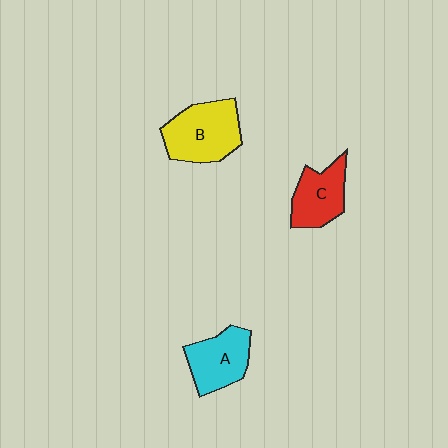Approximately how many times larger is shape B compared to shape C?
Approximately 1.3 times.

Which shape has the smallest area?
Shape C (red).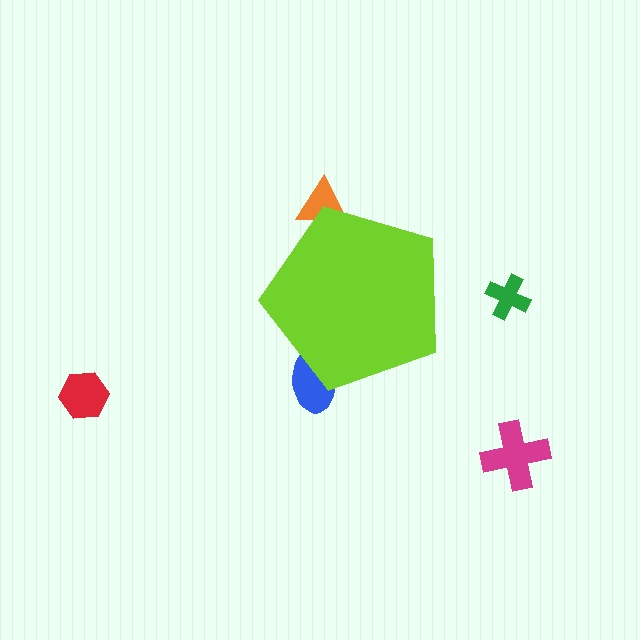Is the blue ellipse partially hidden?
Yes, the blue ellipse is partially hidden behind the lime pentagon.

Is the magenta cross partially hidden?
No, the magenta cross is fully visible.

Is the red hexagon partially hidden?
No, the red hexagon is fully visible.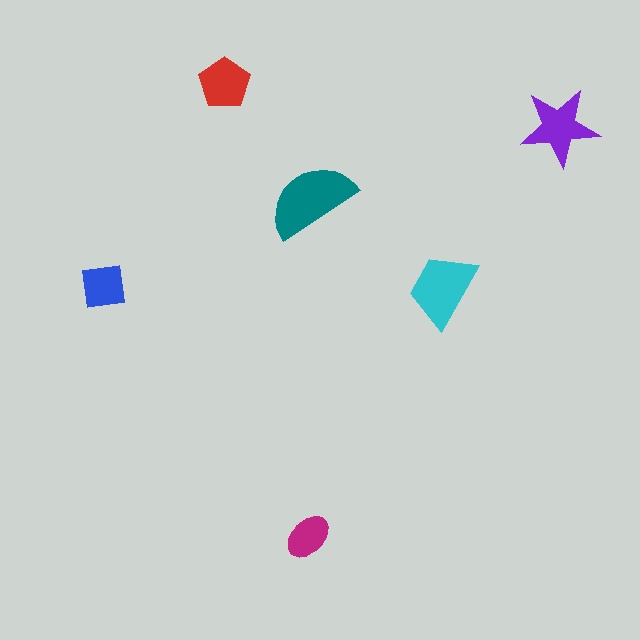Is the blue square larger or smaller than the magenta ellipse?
Larger.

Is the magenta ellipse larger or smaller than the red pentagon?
Smaller.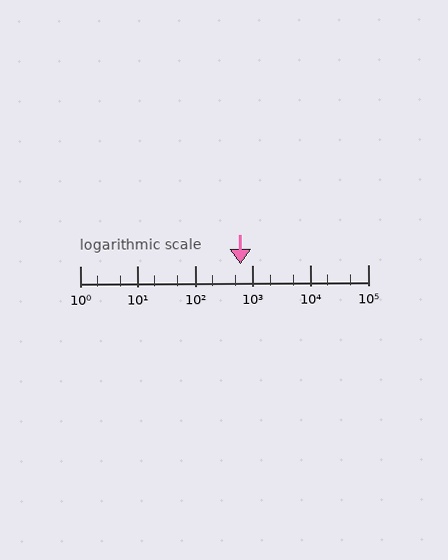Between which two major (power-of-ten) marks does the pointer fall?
The pointer is between 100 and 1000.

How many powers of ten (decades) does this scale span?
The scale spans 5 decades, from 1 to 100000.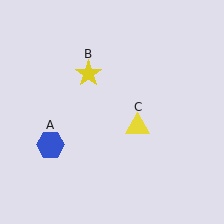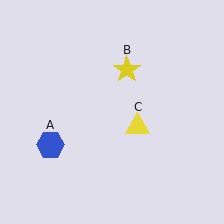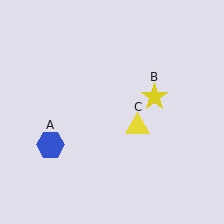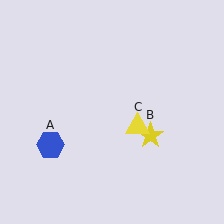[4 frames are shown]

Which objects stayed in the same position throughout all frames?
Blue hexagon (object A) and yellow triangle (object C) remained stationary.